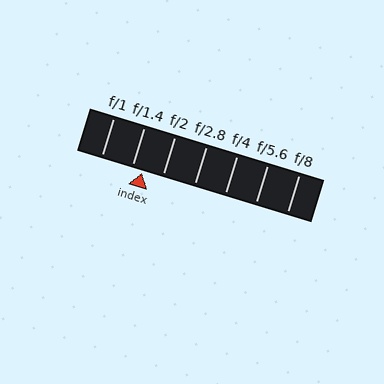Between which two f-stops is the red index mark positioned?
The index mark is between f/1.4 and f/2.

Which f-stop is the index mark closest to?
The index mark is closest to f/1.4.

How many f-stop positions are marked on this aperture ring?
There are 7 f-stop positions marked.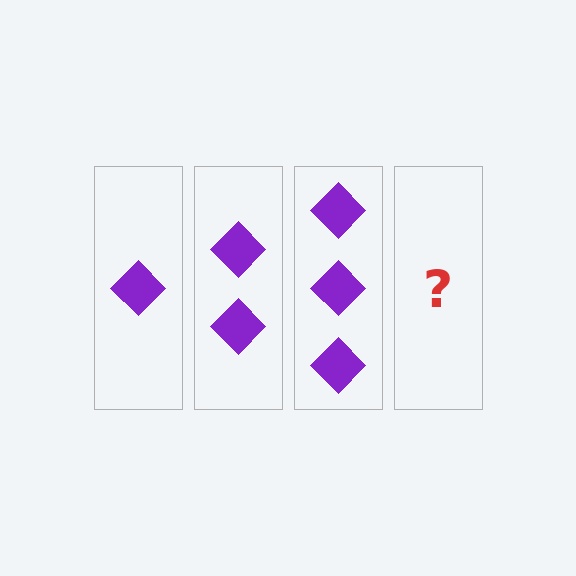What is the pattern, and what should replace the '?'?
The pattern is that each step adds one more diamond. The '?' should be 4 diamonds.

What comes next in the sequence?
The next element should be 4 diamonds.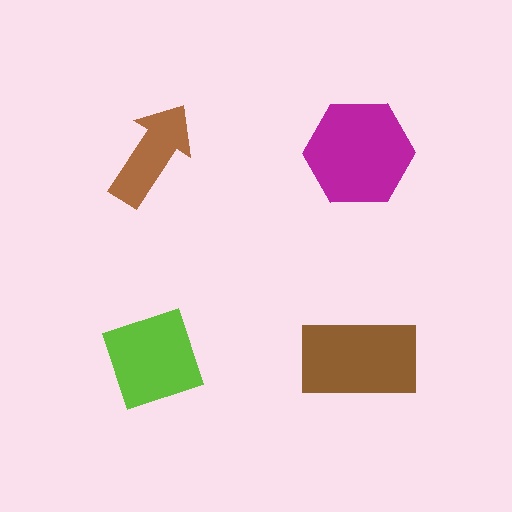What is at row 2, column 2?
A brown rectangle.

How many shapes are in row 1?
2 shapes.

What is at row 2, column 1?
A lime diamond.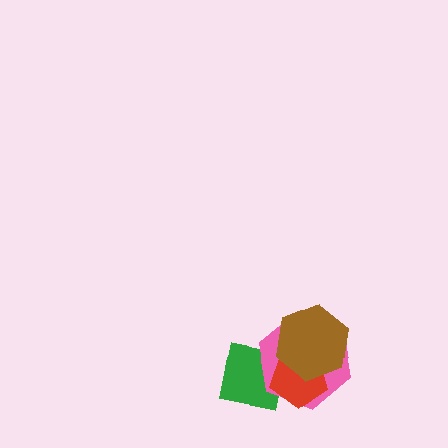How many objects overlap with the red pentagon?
3 objects overlap with the red pentagon.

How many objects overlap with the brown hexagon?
2 objects overlap with the brown hexagon.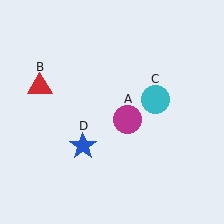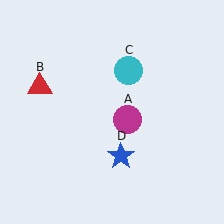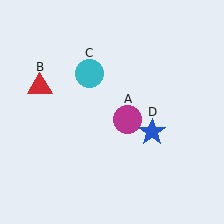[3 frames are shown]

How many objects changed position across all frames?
2 objects changed position: cyan circle (object C), blue star (object D).